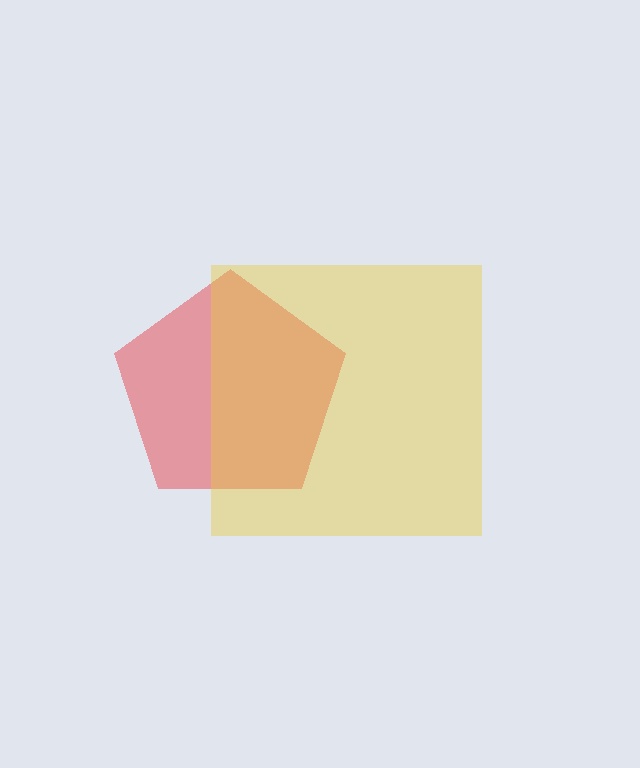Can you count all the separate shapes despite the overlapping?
Yes, there are 2 separate shapes.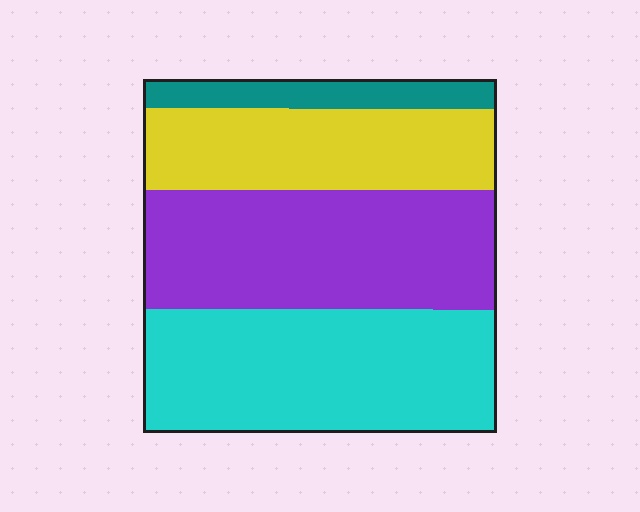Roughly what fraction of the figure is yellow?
Yellow covers 23% of the figure.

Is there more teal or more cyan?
Cyan.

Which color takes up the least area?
Teal, at roughly 10%.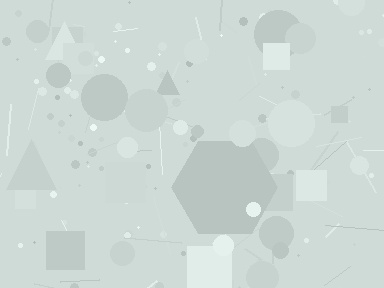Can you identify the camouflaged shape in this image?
The camouflaged shape is a hexagon.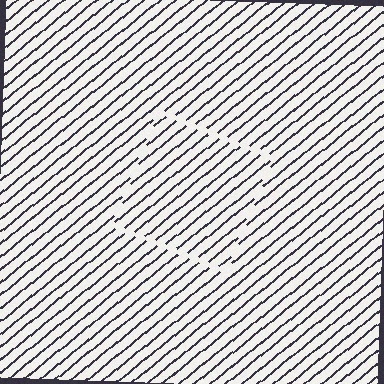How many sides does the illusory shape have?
4 sides — the line-ends trace a square.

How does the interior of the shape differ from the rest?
The interior of the shape contains the same grating, shifted by half a period — the contour is defined by the phase discontinuity where line-ends from the inner and outer gratings abut.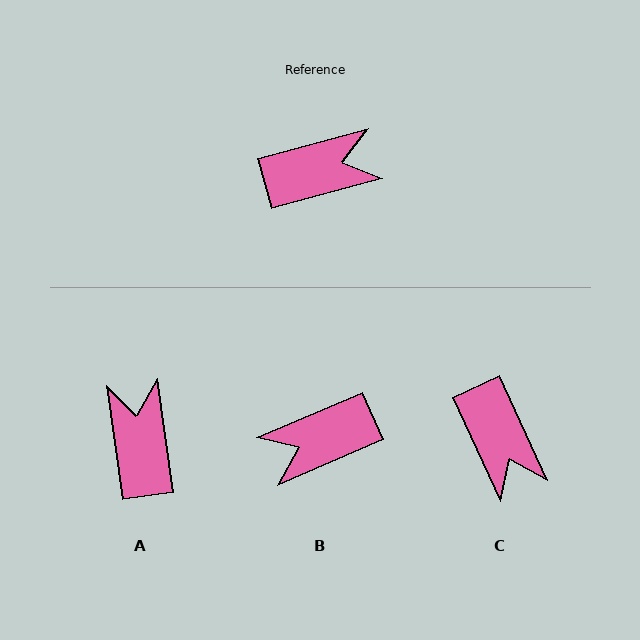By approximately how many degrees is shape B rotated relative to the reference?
Approximately 172 degrees clockwise.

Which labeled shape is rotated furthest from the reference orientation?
B, about 172 degrees away.